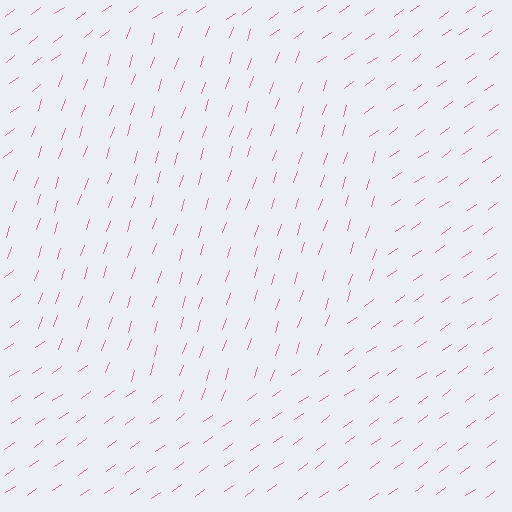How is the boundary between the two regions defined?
The boundary is defined purely by a change in line orientation (approximately 36 degrees difference). All lines are the same color and thickness.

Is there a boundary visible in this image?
Yes, there is a texture boundary formed by a change in line orientation.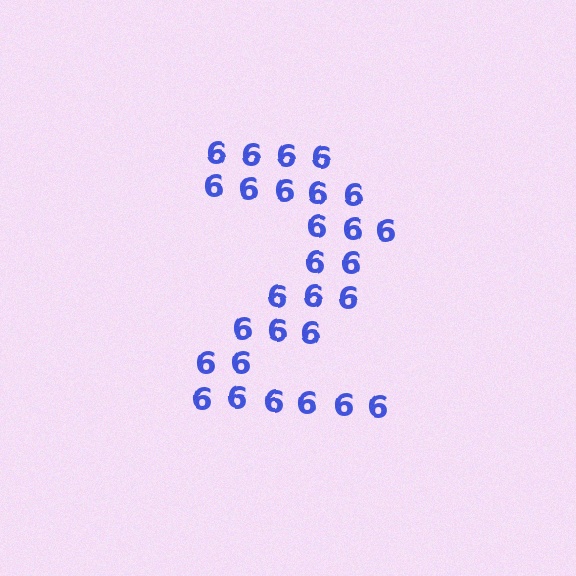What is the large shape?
The large shape is the digit 2.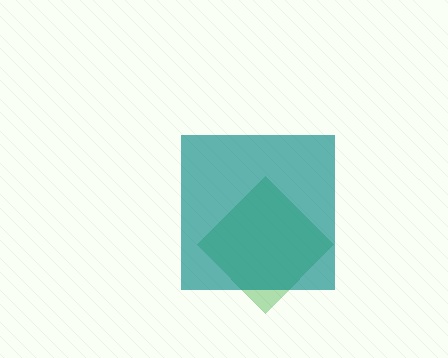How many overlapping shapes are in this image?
There are 2 overlapping shapes in the image.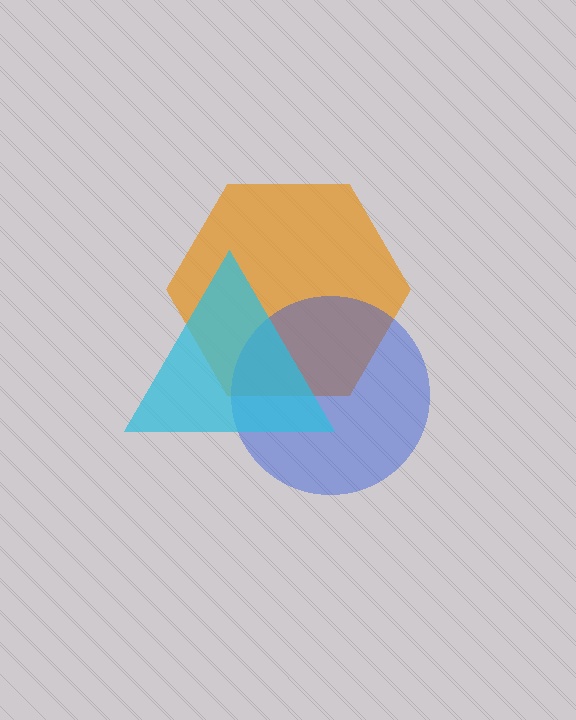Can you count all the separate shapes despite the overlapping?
Yes, there are 3 separate shapes.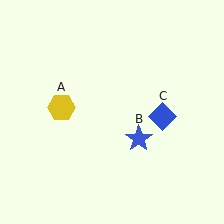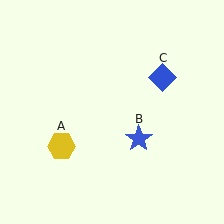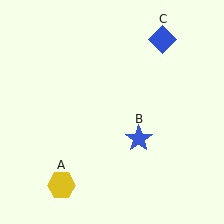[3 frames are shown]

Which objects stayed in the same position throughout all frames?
Blue star (object B) remained stationary.